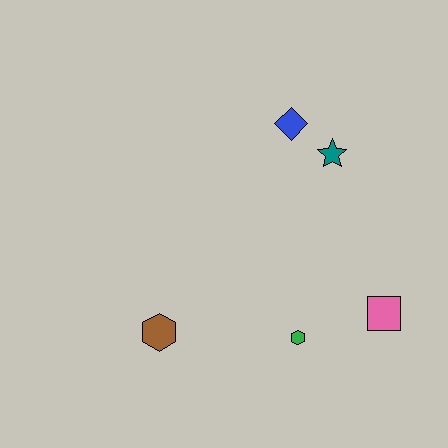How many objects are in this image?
There are 5 objects.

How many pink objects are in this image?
There is 1 pink object.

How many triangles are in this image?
There are no triangles.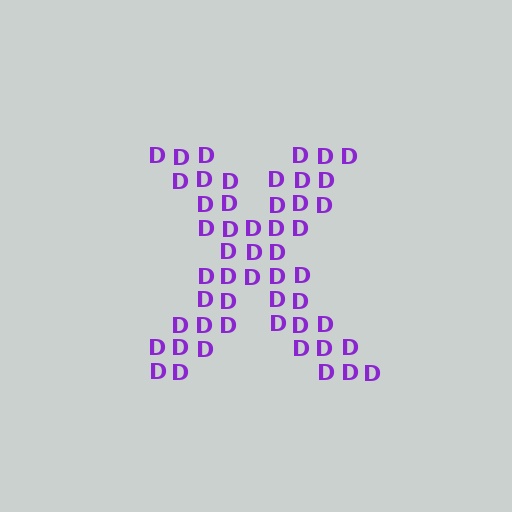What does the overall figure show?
The overall figure shows the letter X.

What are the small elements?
The small elements are letter D's.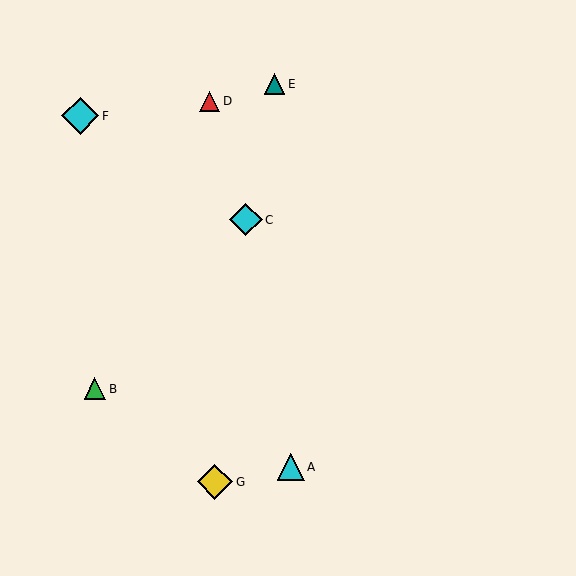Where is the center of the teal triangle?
The center of the teal triangle is at (275, 84).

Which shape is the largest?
The cyan diamond (labeled F) is the largest.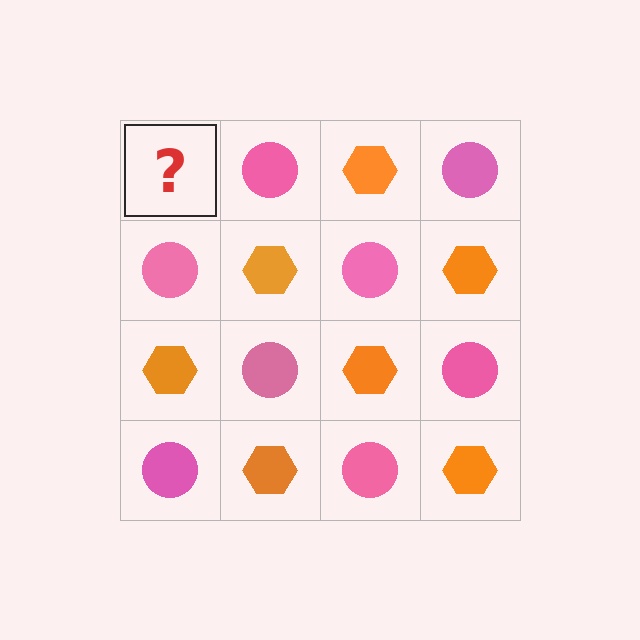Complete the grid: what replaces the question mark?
The question mark should be replaced with an orange hexagon.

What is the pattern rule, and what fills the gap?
The rule is that it alternates orange hexagon and pink circle in a checkerboard pattern. The gap should be filled with an orange hexagon.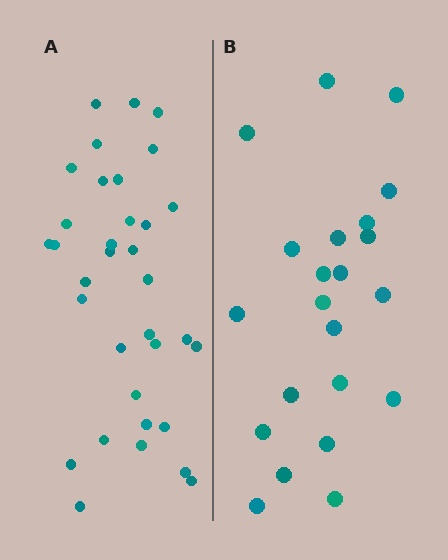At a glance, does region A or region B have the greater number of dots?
Region A (the left region) has more dots.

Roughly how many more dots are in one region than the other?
Region A has roughly 12 or so more dots than region B.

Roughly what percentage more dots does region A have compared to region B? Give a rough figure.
About 55% more.